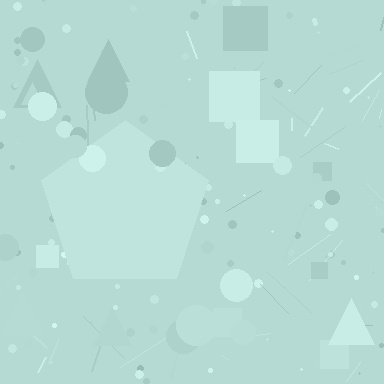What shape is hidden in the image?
A pentagon is hidden in the image.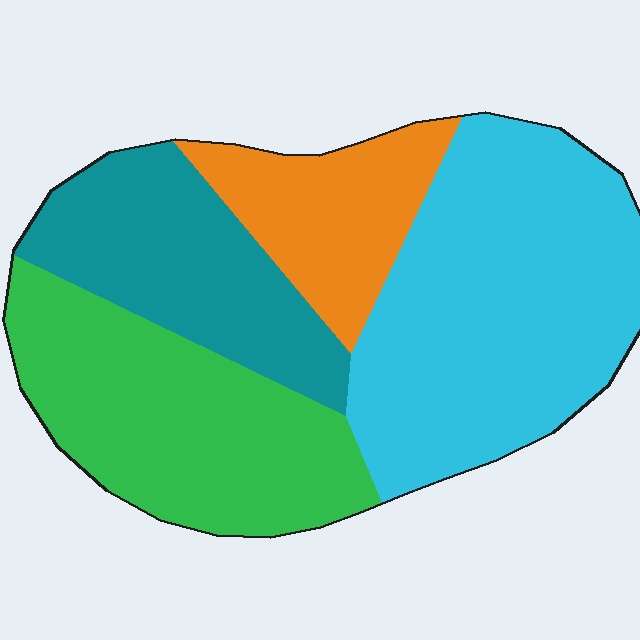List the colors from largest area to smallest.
From largest to smallest: cyan, green, teal, orange.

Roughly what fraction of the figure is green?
Green takes up between a quarter and a half of the figure.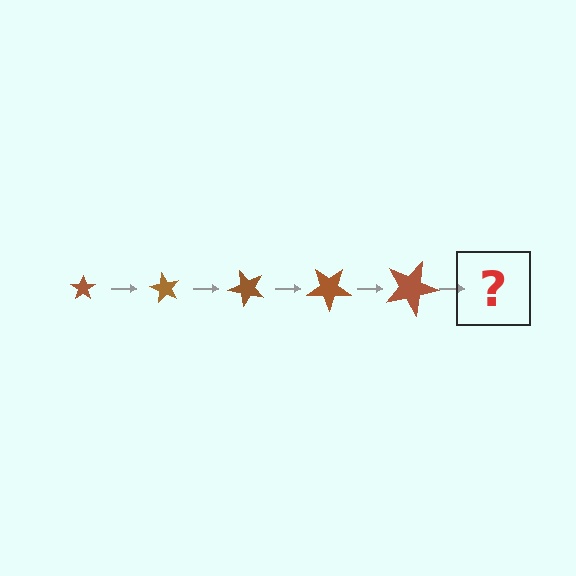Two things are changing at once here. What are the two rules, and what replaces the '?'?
The two rules are that the star grows larger each step and it rotates 60 degrees each step. The '?' should be a star, larger than the previous one and rotated 300 degrees from the start.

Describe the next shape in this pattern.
It should be a star, larger than the previous one and rotated 300 degrees from the start.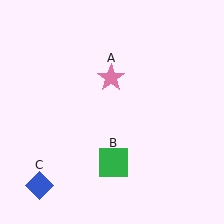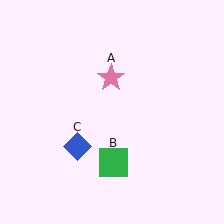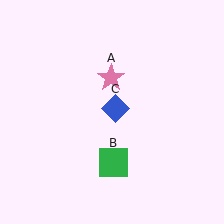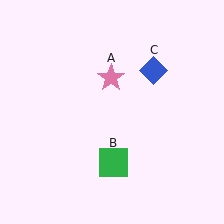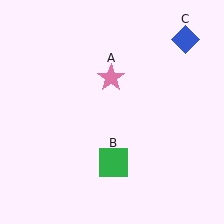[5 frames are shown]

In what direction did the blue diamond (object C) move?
The blue diamond (object C) moved up and to the right.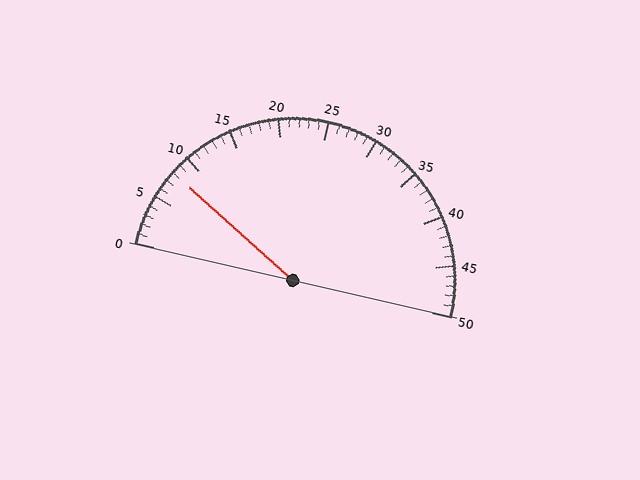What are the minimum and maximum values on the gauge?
The gauge ranges from 0 to 50.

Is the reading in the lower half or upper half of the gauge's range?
The reading is in the lower half of the range (0 to 50).